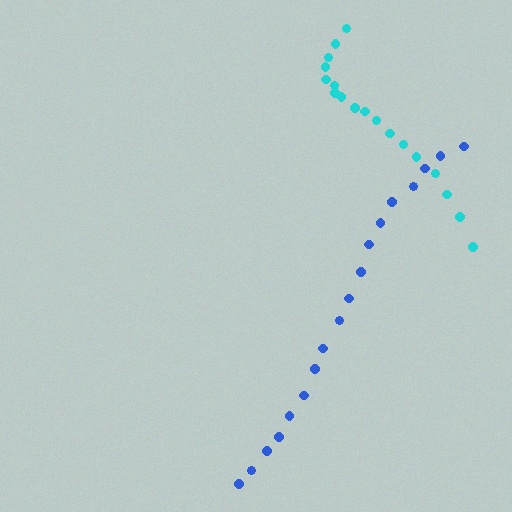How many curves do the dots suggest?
There are 2 distinct paths.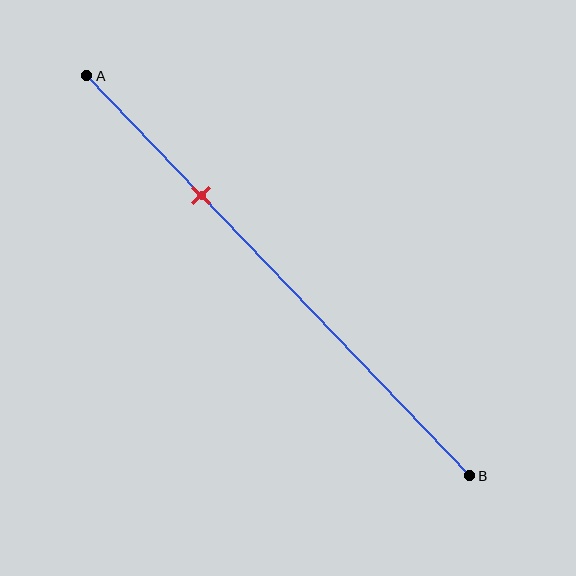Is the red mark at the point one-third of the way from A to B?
No, the mark is at about 30% from A, not at the 33% one-third point.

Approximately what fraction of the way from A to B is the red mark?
The red mark is approximately 30% of the way from A to B.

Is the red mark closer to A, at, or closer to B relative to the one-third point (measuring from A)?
The red mark is closer to point A than the one-third point of segment AB.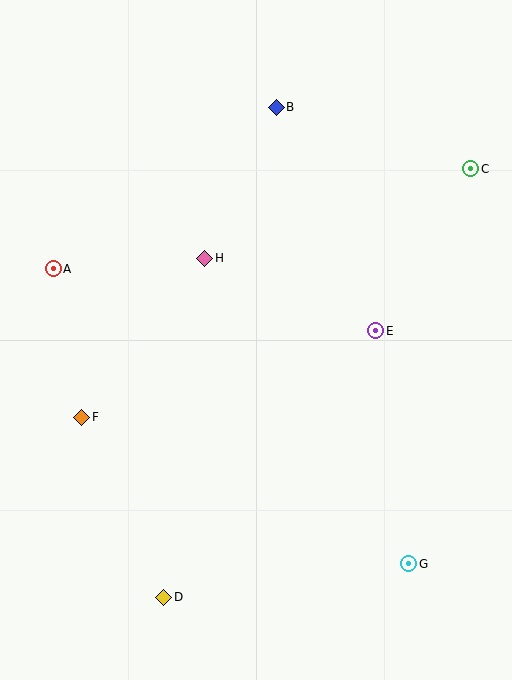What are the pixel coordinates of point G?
Point G is at (409, 564).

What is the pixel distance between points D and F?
The distance between D and F is 198 pixels.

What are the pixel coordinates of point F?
Point F is at (82, 417).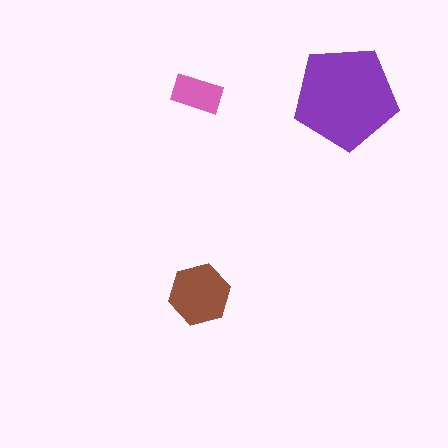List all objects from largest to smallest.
The purple pentagon, the brown hexagon, the pink rectangle.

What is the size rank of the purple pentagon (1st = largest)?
1st.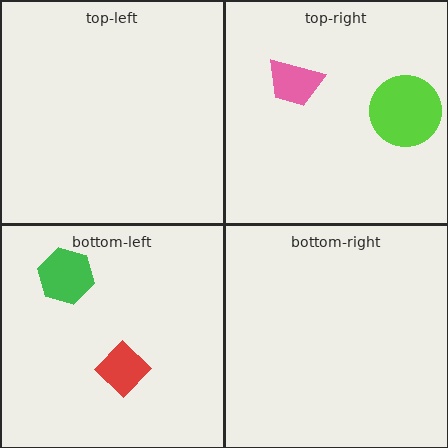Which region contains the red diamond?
The bottom-left region.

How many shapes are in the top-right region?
2.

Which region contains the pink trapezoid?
The top-right region.